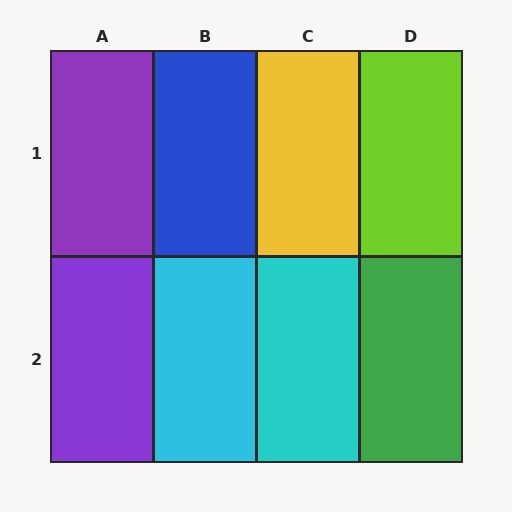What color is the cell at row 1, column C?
Yellow.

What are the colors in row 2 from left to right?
Purple, cyan, cyan, green.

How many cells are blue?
1 cell is blue.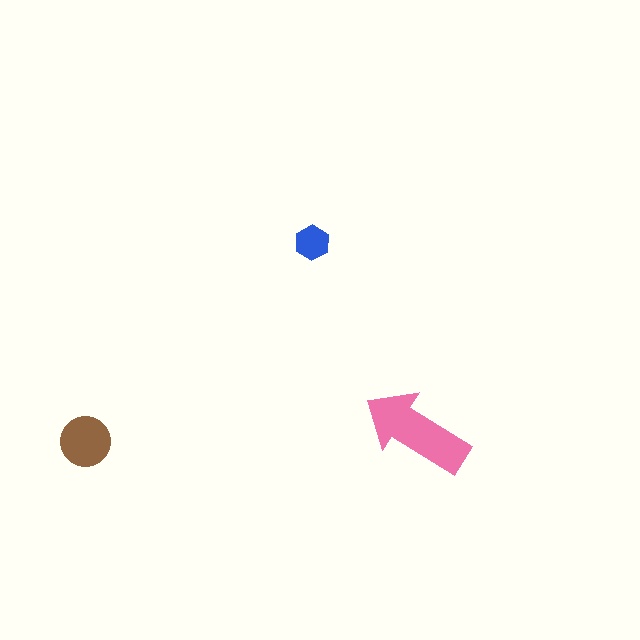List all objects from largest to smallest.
The pink arrow, the brown circle, the blue hexagon.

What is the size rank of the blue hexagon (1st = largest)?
3rd.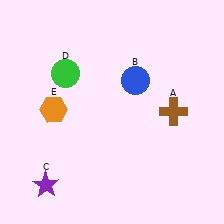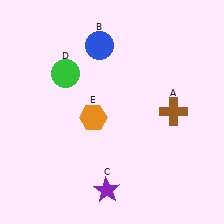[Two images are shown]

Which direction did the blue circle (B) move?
The blue circle (B) moved left.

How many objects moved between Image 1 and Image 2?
3 objects moved between the two images.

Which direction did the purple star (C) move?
The purple star (C) moved right.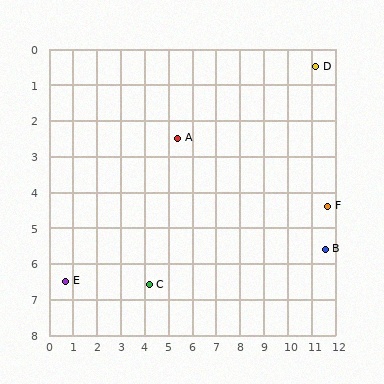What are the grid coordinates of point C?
Point C is at approximately (4.2, 6.6).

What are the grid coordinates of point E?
Point E is at approximately (0.7, 6.5).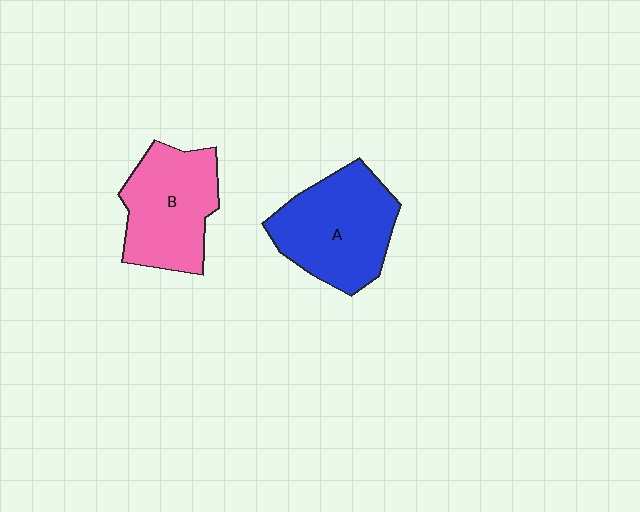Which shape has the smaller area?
Shape B (pink).